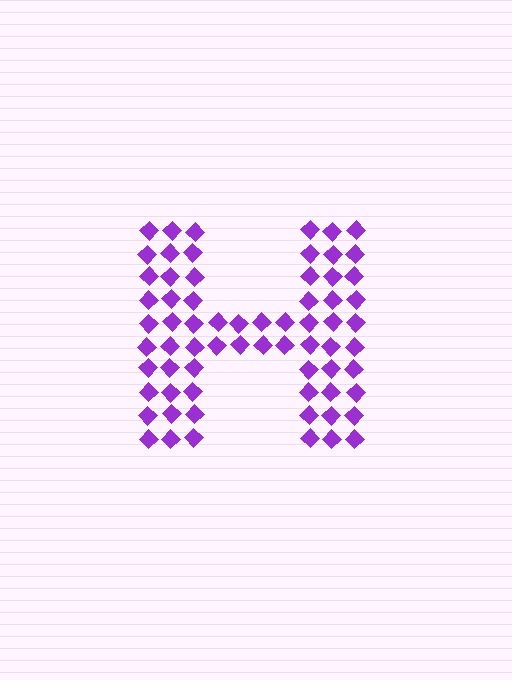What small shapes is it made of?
It is made of small diamonds.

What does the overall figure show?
The overall figure shows the letter H.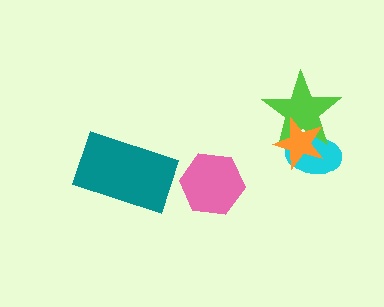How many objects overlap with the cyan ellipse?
2 objects overlap with the cyan ellipse.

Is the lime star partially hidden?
Yes, it is partially covered by another shape.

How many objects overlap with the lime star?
2 objects overlap with the lime star.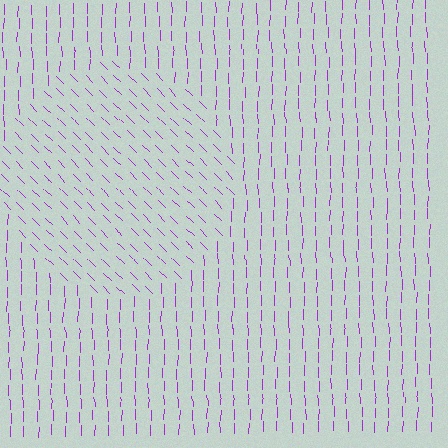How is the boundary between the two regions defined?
The boundary is defined purely by a change in line orientation (approximately 45 degrees difference). All lines are the same color and thickness.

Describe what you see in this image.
The image is filled with small purple line segments. A circle region in the image has lines oriented differently from the surrounding lines, creating a visible texture boundary.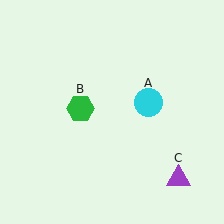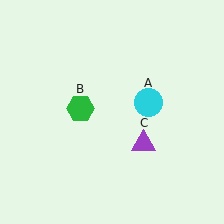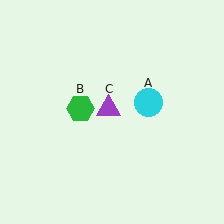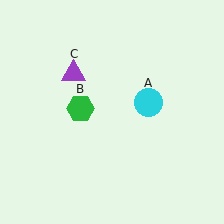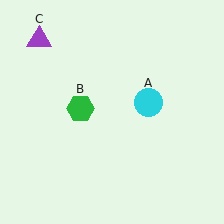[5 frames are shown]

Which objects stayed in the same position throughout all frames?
Cyan circle (object A) and green hexagon (object B) remained stationary.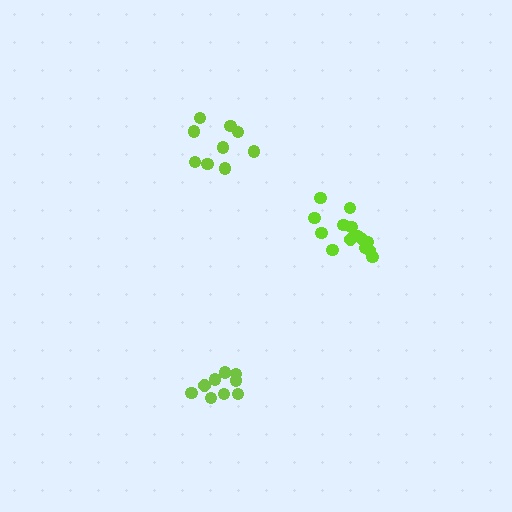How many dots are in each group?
Group 1: 9 dots, Group 2: 9 dots, Group 3: 14 dots (32 total).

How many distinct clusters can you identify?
There are 3 distinct clusters.